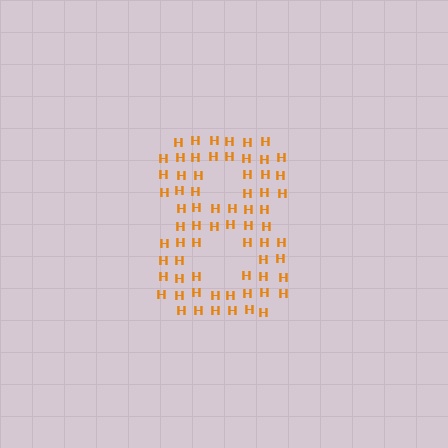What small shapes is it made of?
It is made of small letter H's.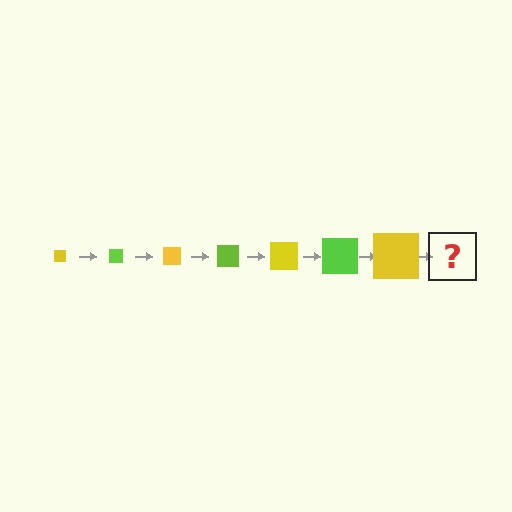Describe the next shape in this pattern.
It should be a lime square, larger than the previous one.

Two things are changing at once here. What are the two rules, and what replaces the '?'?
The two rules are that the square grows larger each step and the color cycles through yellow and lime. The '?' should be a lime square, larger than the previous one.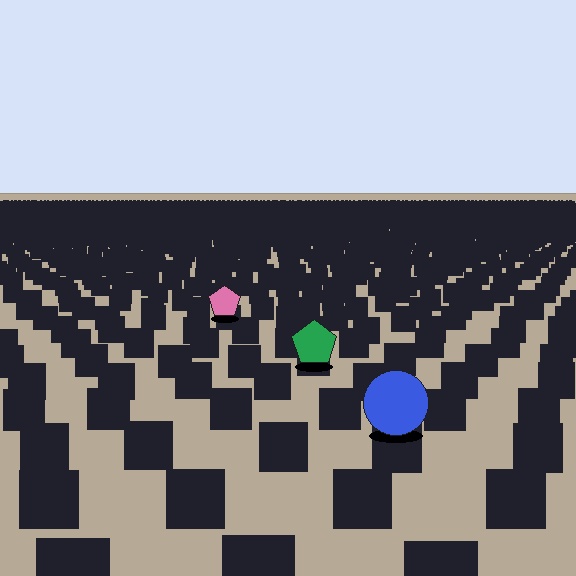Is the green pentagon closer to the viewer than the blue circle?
No. The blue circle is closer — you can tell from the texture gradient: the ground texture is coarser near it.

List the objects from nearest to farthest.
From nearest to farthest: the blue circle, the green pentagon, the pink pentagon.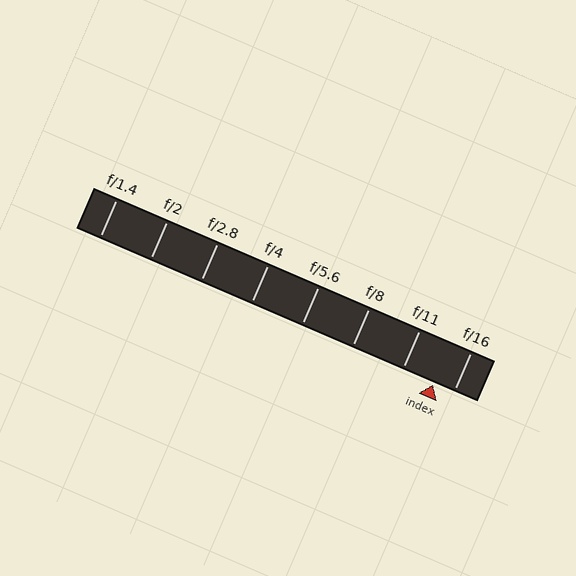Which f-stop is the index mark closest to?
The index mark is closest to f/16.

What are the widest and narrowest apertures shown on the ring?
The widest aperture shown is f/1.4 and the narrowest is f/16.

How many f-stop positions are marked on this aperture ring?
There are 8 f-stop positions marked.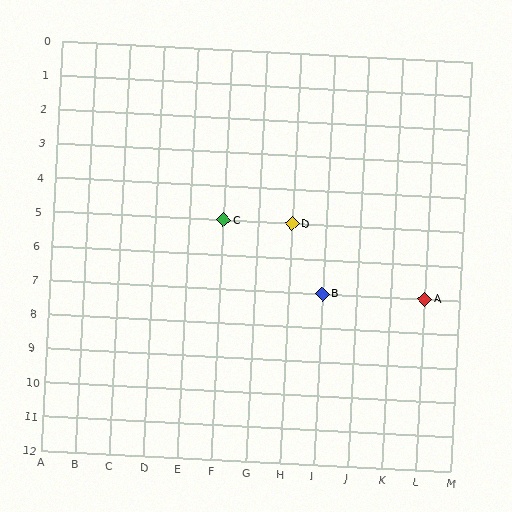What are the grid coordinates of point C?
Point C is at grid coordinates (F, 5).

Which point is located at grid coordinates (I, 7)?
Point B is at (I, 7).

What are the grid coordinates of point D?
Point D is at grid coordinates (H, 5).